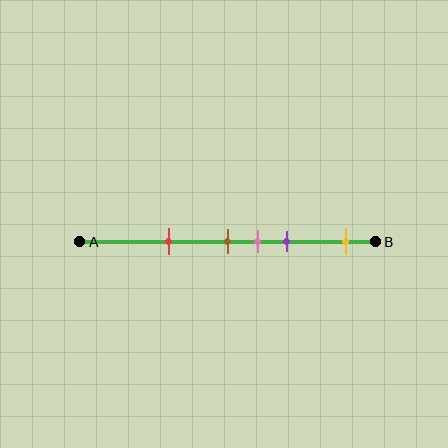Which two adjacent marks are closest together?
The brown and pink marks are the closest adjacent pair.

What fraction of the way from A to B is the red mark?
The red mark is approximately 30% (0.3) of the way from A to B.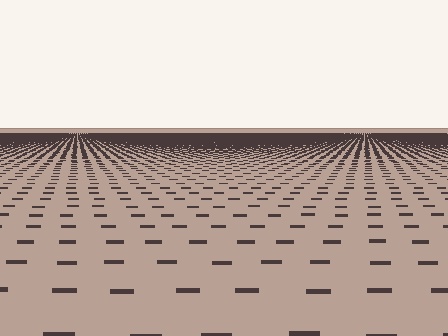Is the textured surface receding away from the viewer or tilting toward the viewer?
The surface is receding away from the viewer. Texture elements get smaller and denser toward the top.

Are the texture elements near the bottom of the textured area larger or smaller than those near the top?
Larger. Near the bottom, elements are closer to the viewer and appear at a bigger on-screen size.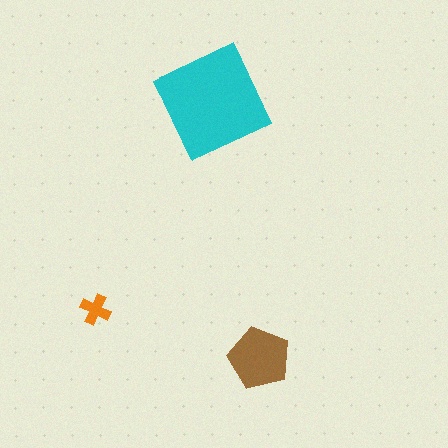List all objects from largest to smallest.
The cyan square, the brown pentagon, the orange cross.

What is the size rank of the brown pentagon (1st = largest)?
2nd.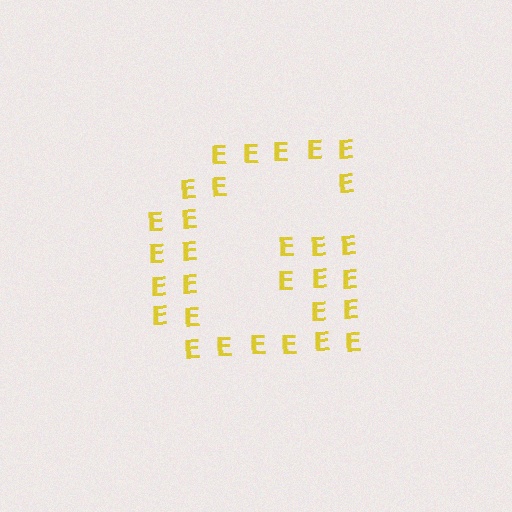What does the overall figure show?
The overall figure shows the letter G.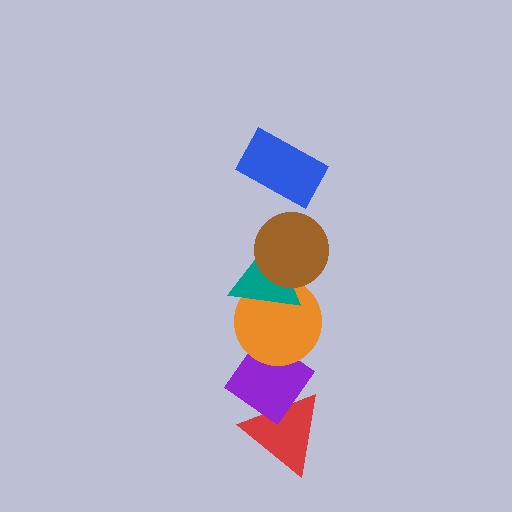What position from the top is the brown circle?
The brown circle is 2nd from the top.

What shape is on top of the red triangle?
The purple diamond is on top of the red triangle.